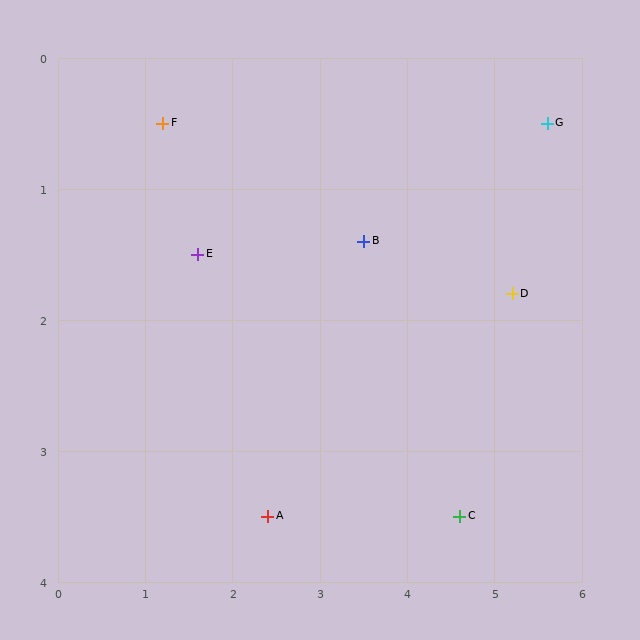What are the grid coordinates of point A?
Point A is at approximately (2.4, 3.5).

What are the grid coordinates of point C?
Point C is at approximately (4.6, 3.5).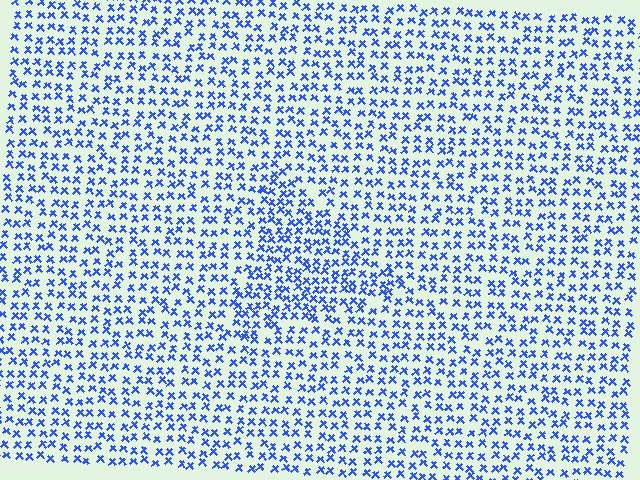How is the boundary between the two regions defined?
The boundary is defined by a change in element density (approximately 1.5x ratio). All elements are the same color, size, and shape.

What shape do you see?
I see a triangle.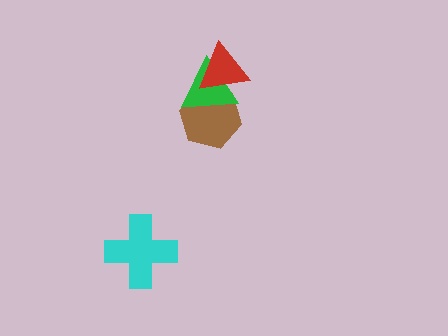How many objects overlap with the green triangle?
2 objects overlap with the green triangle.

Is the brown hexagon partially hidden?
Yes, it is partially covered by another shape.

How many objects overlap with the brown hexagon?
2 objects overlap with the brown hexagon.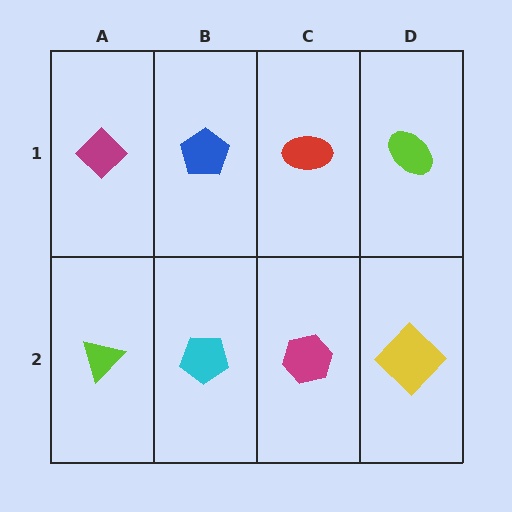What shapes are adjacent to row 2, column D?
A lime ellipse (row 1, column D), a magenta hexagon (row 2, column C).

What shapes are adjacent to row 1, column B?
A cyan pentagon (row 2, column B), a magenta diamond (row 1, column A), a red ellipse (row 1, column C).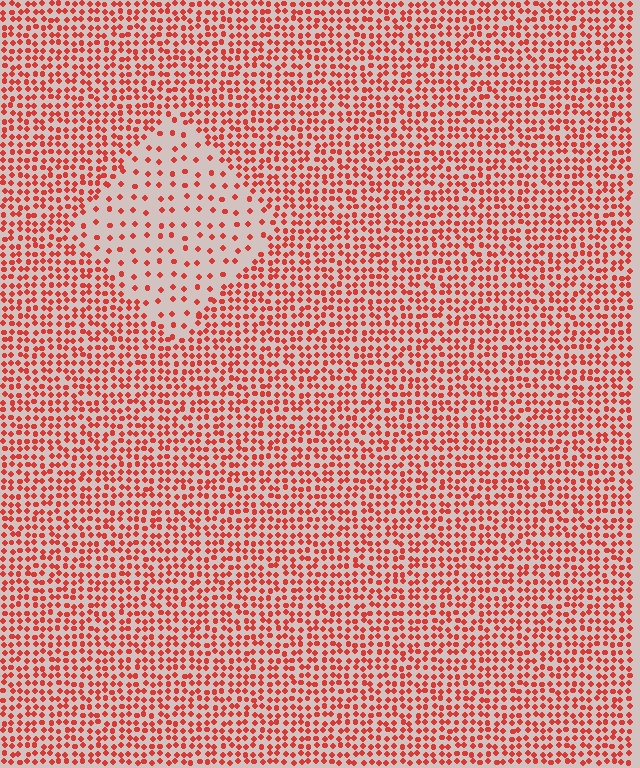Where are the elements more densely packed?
The elements are more densely packed outside the diamond boundary.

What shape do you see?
I see a diamond.